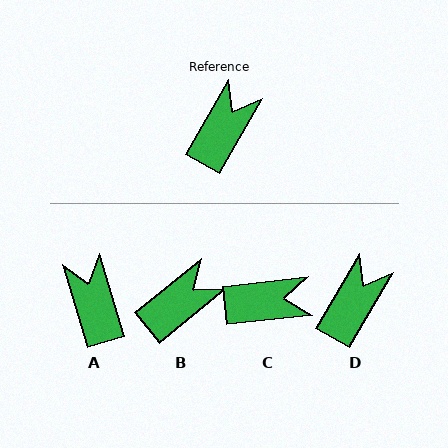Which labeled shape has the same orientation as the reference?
D.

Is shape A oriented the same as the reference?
No, it is off by about 47 degrees.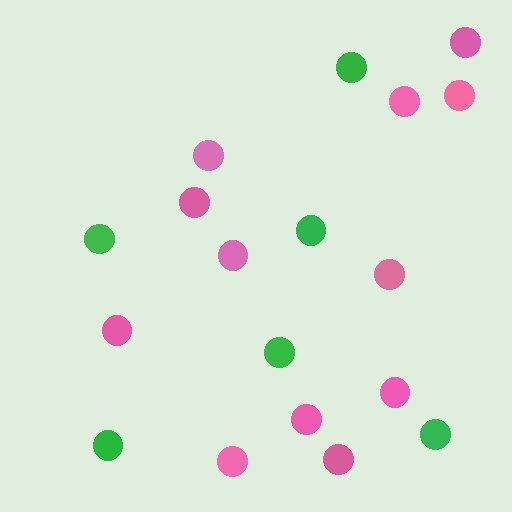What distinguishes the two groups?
There are 2 groups: one group of green circles (6) and one group of pink circles (12).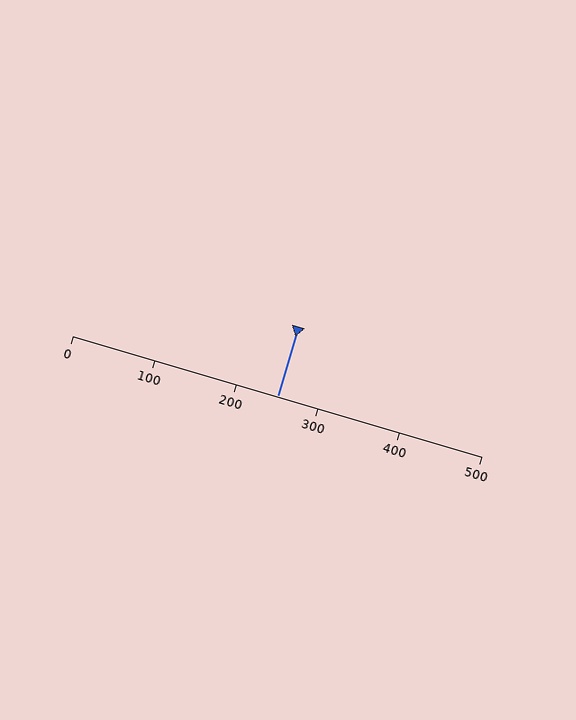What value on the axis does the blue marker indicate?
The marker indicates approximately 250.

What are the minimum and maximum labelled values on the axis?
The axis runs from 0 to 500.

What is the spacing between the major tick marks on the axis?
The major ticks are spaced 100 apart.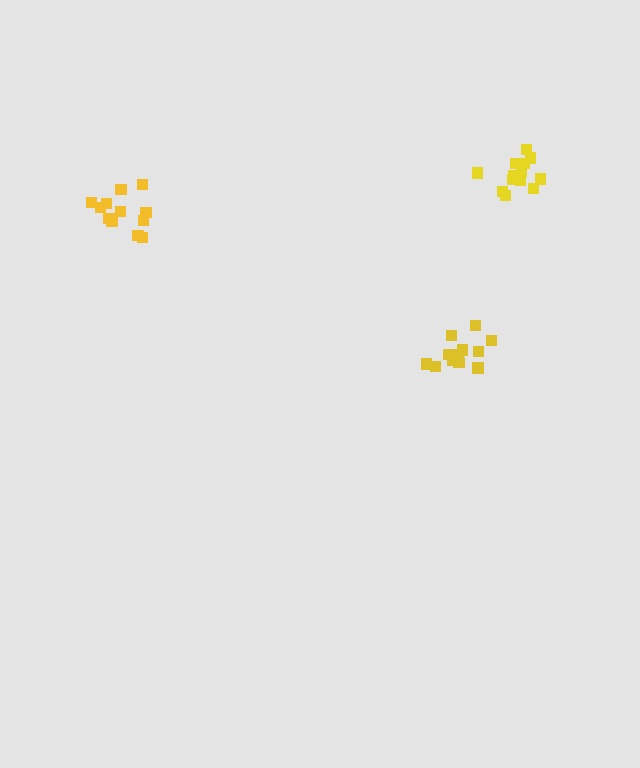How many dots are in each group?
Group 1: 14 dots, Group 2: 12 dots, Group 3: 12 dots (38 total).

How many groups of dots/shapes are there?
There are 3 groups.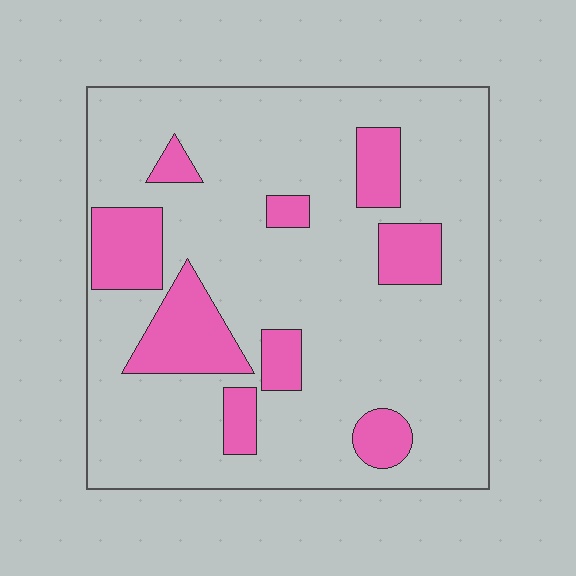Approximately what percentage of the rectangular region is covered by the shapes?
Approximately 20%.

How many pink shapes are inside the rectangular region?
9.